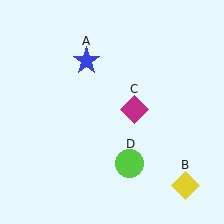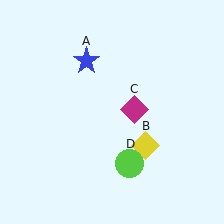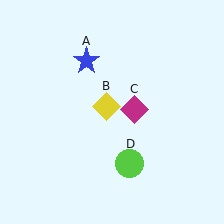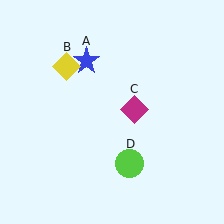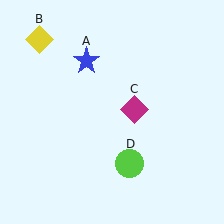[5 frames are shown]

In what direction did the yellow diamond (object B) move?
The yellow diamond (object B) moved up and to the left.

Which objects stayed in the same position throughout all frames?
Blue star (object A) and magenta diamond (object C) and lime circle (object D) remained stationary.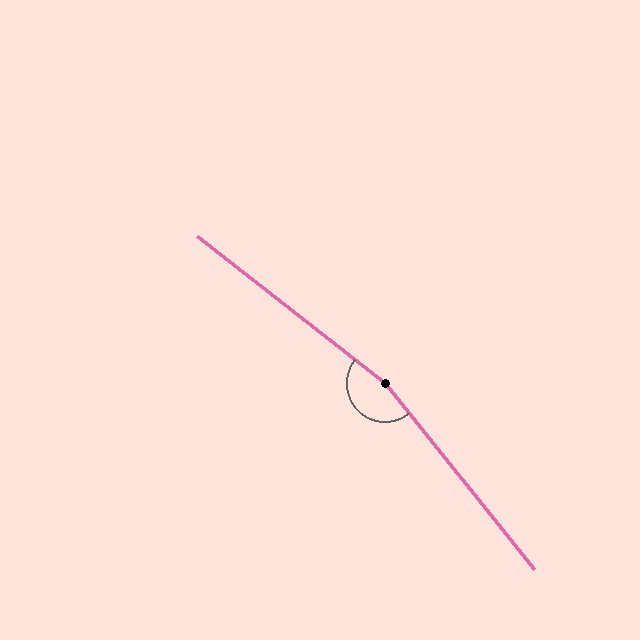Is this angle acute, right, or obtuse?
It is obtuse.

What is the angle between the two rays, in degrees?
Approximately 167 degrees.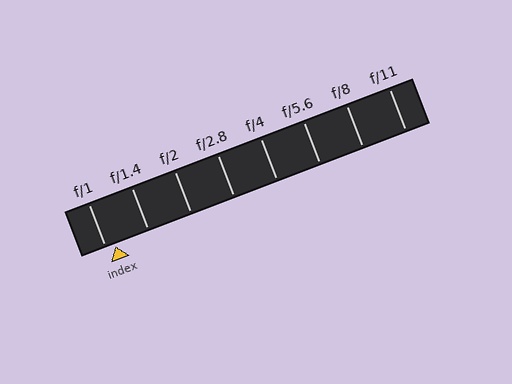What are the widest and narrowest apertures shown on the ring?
The widest aperture shown is f/1 and the narrowest is f/11.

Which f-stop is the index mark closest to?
The index mark is closest to f/1.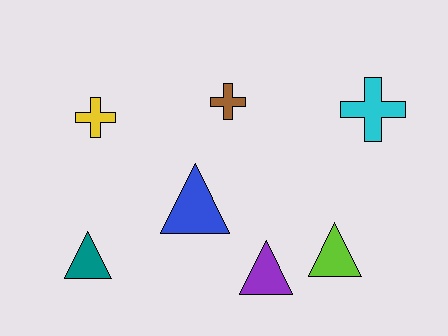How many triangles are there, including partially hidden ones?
There are 4 triangles.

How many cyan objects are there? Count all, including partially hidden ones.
There is 1 cyan object.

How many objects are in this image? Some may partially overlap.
There are 7 objects.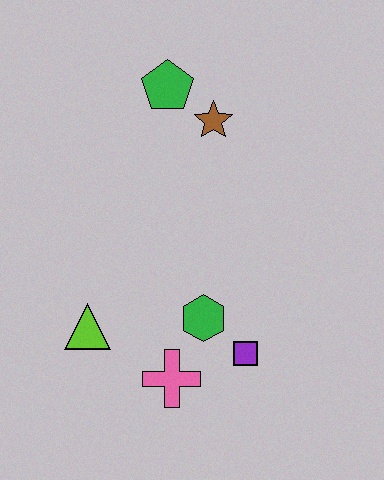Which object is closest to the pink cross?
The green hexagon is closest to the pink cross.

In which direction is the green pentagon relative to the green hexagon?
The green pentagon is above the green hexagon.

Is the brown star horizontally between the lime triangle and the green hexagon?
No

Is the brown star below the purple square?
No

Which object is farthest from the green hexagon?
The green pentagon is farthest from the green hexagon.